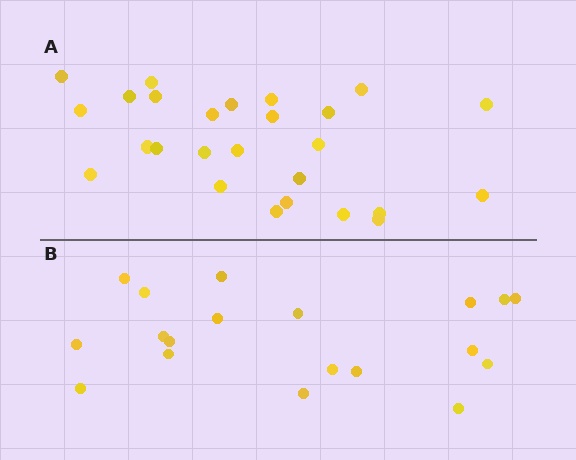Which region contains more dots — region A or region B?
Region A (the top region) has more dots.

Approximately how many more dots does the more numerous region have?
Region A has roughly 8 or so more dots than region B.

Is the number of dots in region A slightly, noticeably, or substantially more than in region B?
Region A has noticeably more, but not dramatically so. The ratio is roughly 1.4 to 1.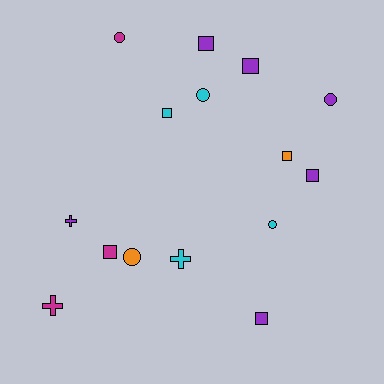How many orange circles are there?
There is 1 orange circle.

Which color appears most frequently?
Purple, with 6 objects.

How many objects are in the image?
There are 15 objects.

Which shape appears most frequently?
Square, with 7 objects.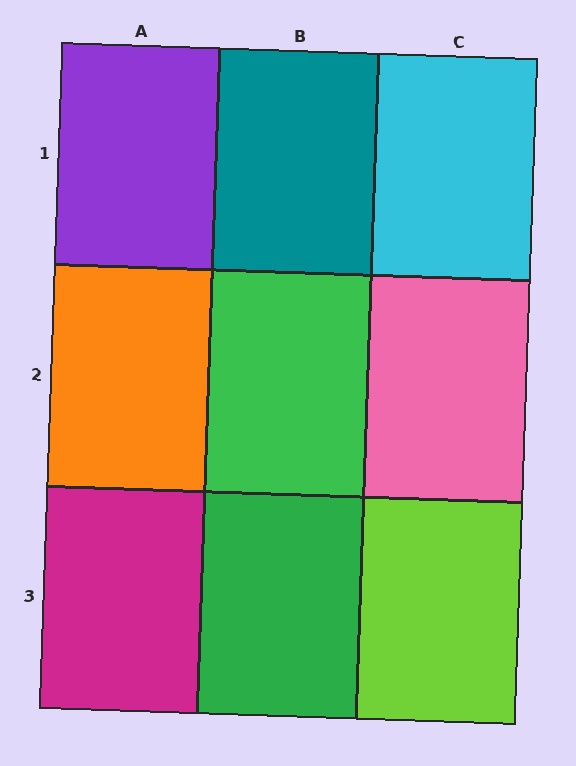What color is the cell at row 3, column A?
Magenta.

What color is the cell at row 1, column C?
Cyan.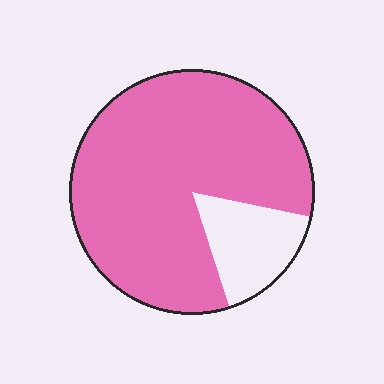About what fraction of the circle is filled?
About five sixths (5/6).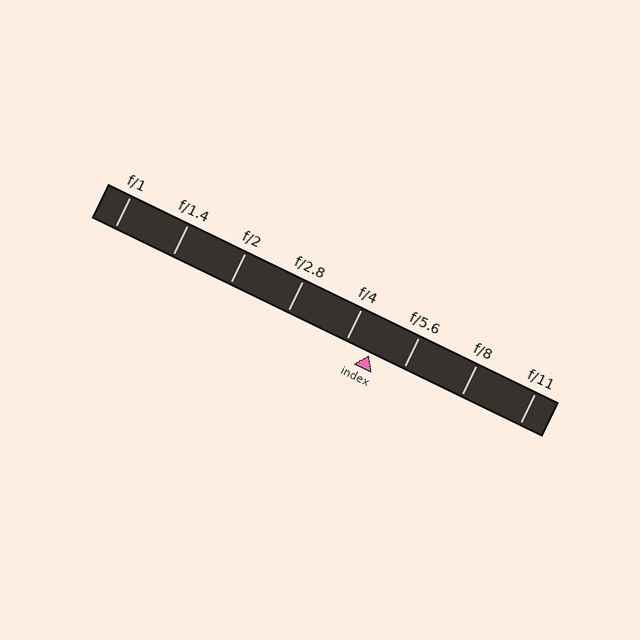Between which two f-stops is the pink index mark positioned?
The index mark is between f/4 and f/5.6.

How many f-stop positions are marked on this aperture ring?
There are 8 f-stop positions marked.